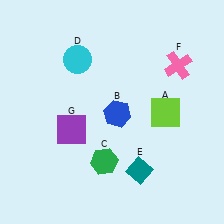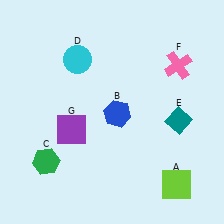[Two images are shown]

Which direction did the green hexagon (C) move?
The green hexagon (C) moved left.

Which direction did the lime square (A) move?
The lime square (A) moved down.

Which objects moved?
The objects that moved are: the lime square (A), the green hexagon (C), the teal diamond (E).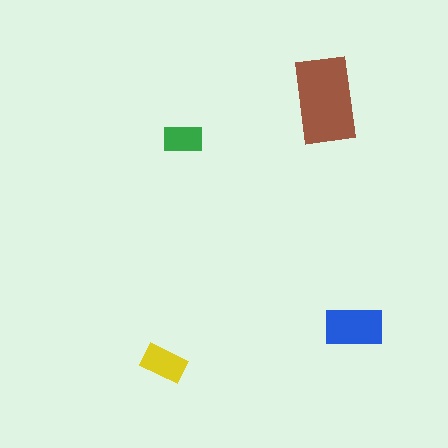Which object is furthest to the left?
The yellow rectangle is leftmost.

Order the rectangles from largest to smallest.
the brown one, the blue one, the yellow one, the green one.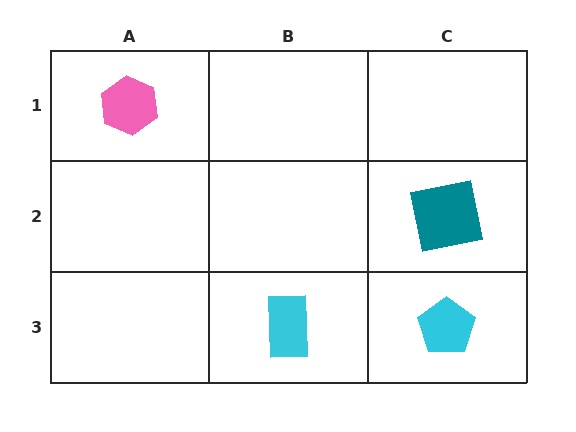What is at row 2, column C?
A teal square.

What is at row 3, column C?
A cyan pentagon.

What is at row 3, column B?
A cyan rectangle.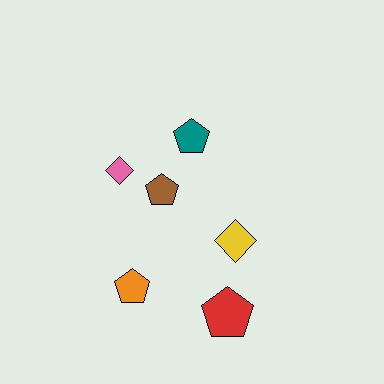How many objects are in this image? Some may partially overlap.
There are 6 objects.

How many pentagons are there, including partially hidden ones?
There are 4 pentagons.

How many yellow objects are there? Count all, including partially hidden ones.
There is 1 yellow object.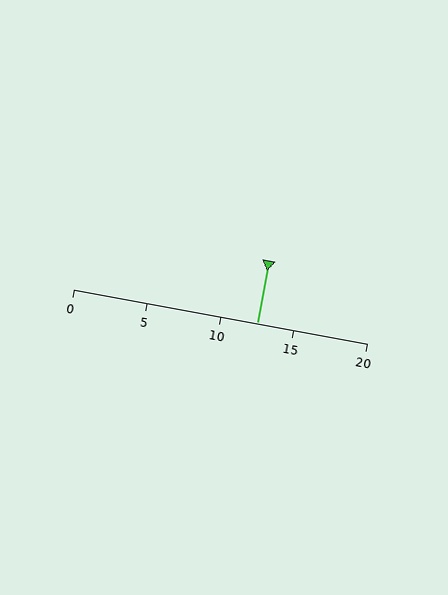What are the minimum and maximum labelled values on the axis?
The axis runs from 0 to 20.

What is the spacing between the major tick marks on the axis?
The major ticks are spaced 5 apart.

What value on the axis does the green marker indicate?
The marker indicates approximately 12.5.